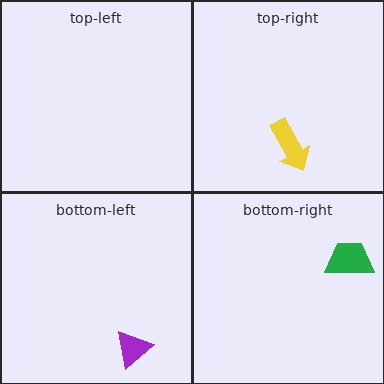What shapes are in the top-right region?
The yellow arrow.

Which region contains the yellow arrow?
The top-right region.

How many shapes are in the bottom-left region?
1.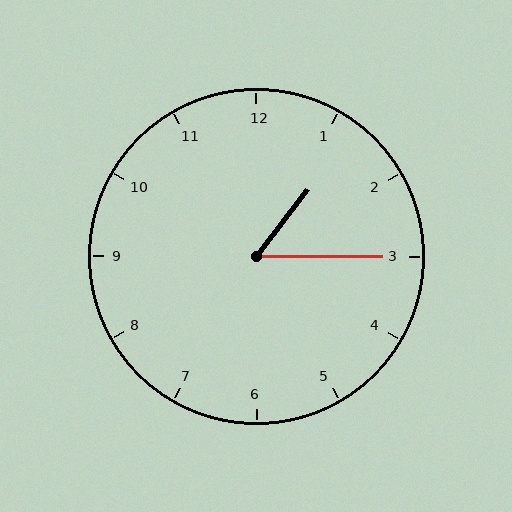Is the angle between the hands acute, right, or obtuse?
It is acute.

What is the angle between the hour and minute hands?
Approximately 52 degrees.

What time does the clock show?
1:15.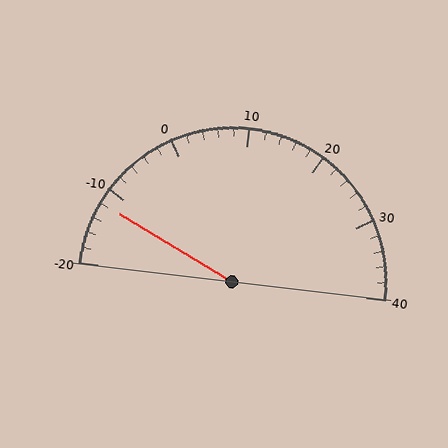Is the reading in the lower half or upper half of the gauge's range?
The reading is in the lower half of the range (-20 to 40).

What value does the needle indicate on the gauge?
The needle indicates approximately -12.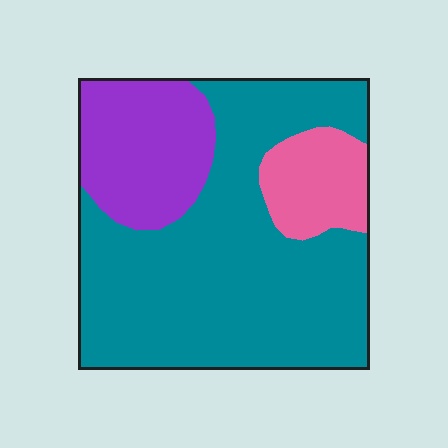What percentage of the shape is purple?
Purple takes up about one fifth (1/5) of the shape.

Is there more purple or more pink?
Purple.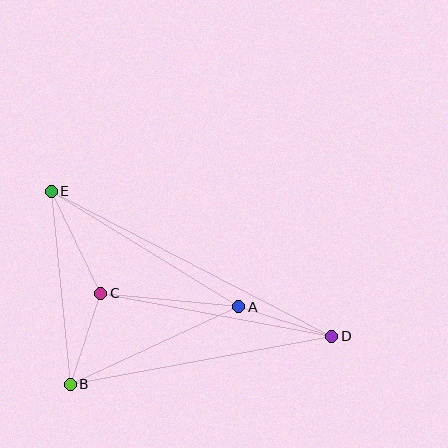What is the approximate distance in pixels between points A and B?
The distance between A and B is approximately 186 pixels.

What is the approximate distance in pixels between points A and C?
The distance between A and C is approximately 139 pixels.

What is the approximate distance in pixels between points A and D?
The distance between A and D is approximately 97 pixels.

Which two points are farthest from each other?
Points D and E are farthest from each other.